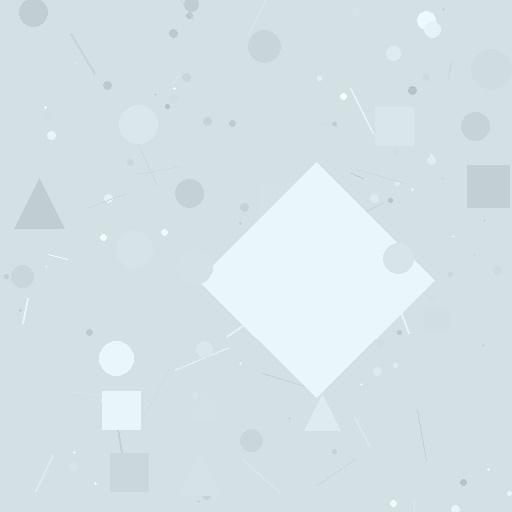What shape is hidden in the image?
A diamond is hidden in the image.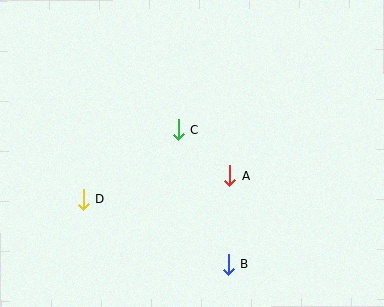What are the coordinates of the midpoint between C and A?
The midpoint between C and A is at (204, 153).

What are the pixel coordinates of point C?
Point C is at (178, 130).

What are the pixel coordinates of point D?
Point D is at (83, 199).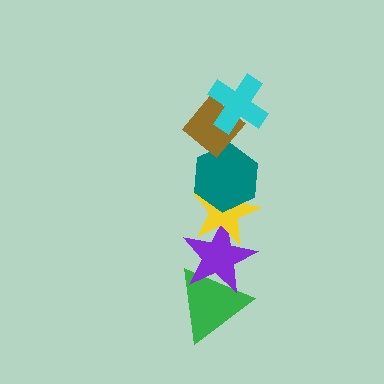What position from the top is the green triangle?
The green triangle is 6th from the top.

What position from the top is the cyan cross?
The cyan cross is 1st from the top.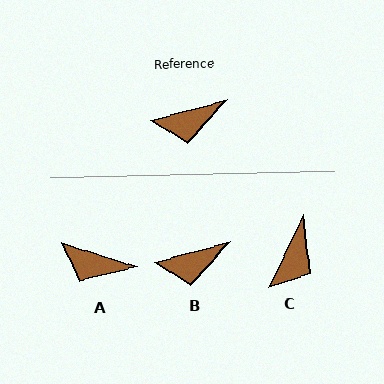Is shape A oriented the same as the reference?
No, it is off by about 32 degrees.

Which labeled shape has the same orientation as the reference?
B.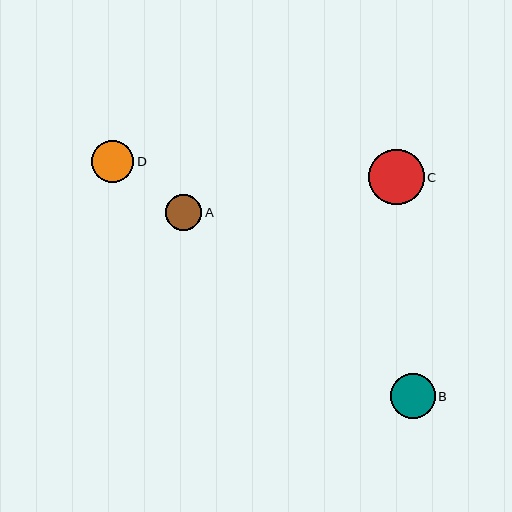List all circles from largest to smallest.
From largest to smallest: C, B, D, A.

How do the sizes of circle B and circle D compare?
Circle B and circle D are approximately the same size.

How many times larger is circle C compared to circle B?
Circle C is approximately 1.2 times the size of circle B.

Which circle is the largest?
Circle C is the largest with a size of approximately 56 pixels.